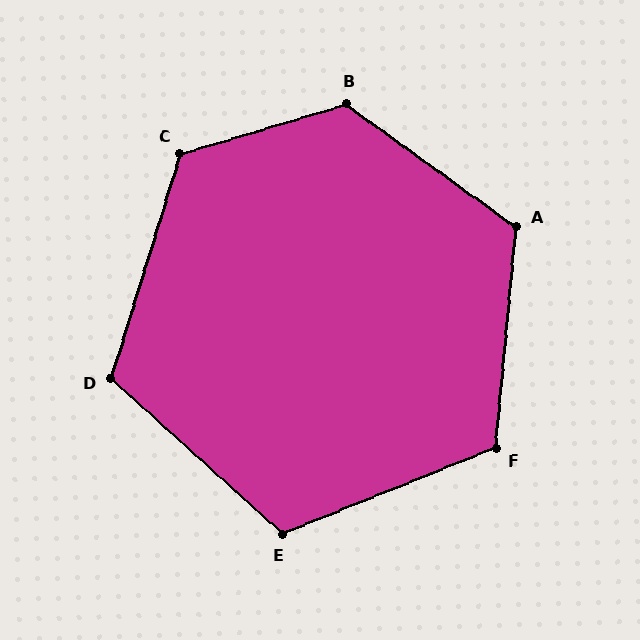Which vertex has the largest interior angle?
B, at approximately 128 degrees.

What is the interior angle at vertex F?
Approximately 117 degrees (obtuse).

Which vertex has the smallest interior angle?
D, at approximately 115 degrees.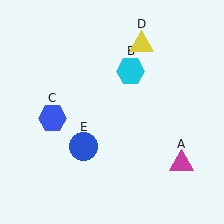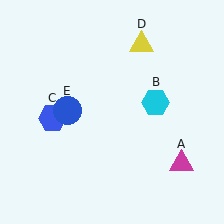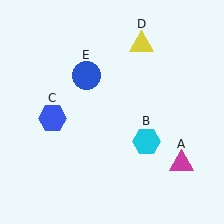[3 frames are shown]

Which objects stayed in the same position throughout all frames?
Magenta triangle (object A) and blue hexagon (object C) and yellow triangle (object D) remained stationary.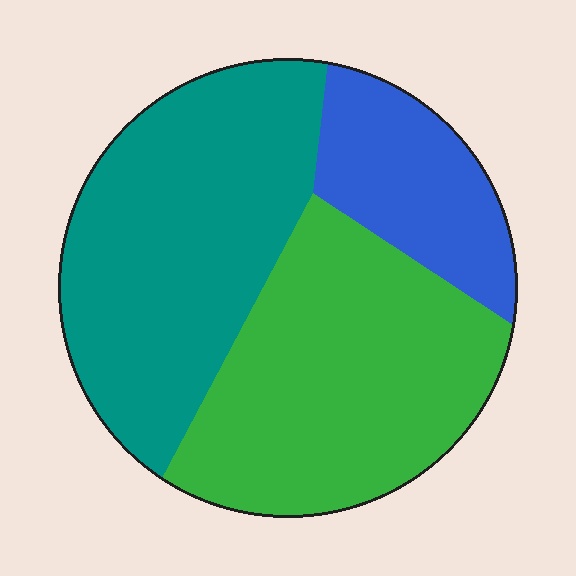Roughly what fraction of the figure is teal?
Teal covers 42% of the figure.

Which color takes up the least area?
Blue, at roughly 20%.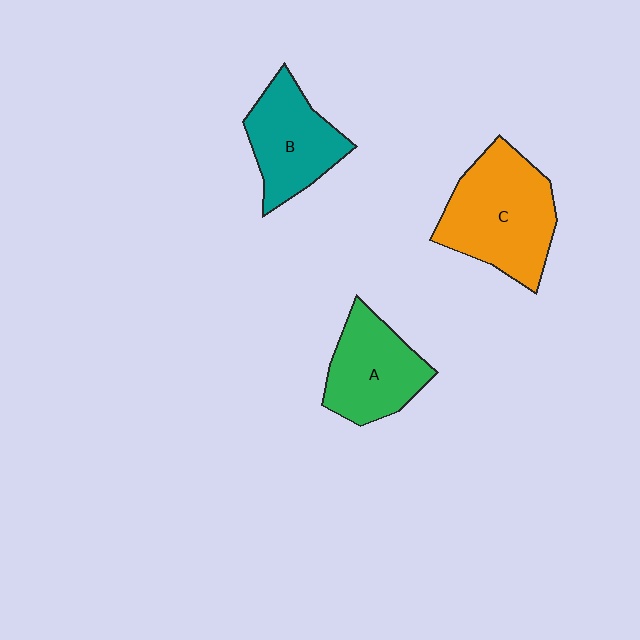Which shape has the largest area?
Shape C (orange).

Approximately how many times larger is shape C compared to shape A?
Approximately 1.4 times.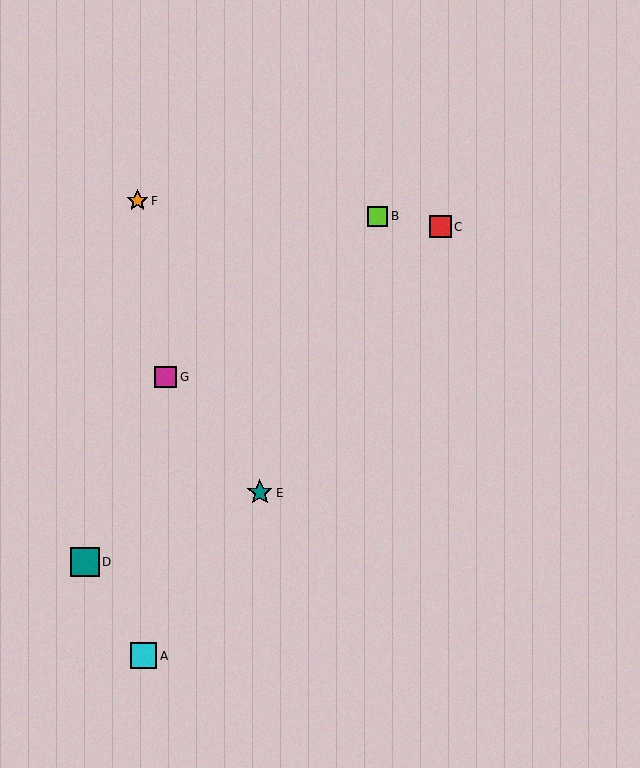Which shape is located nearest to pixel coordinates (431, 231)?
The red square (labeled C) at (440, 227) is nearest to that location.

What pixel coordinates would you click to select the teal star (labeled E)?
Click at (260, 493) to select the teal star E.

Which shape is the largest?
The teal square (labeled D) is the largest.